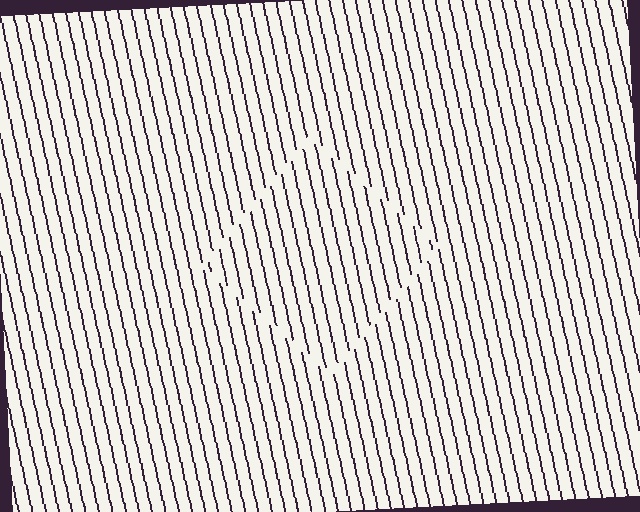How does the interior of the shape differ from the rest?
The interior of the shape contains the same grating, shifted by half a period — the contour is defined by the phase discontinuity where line-ends from the inner and outer gratings abut.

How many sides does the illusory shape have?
4 sides — the line-ends trace a square.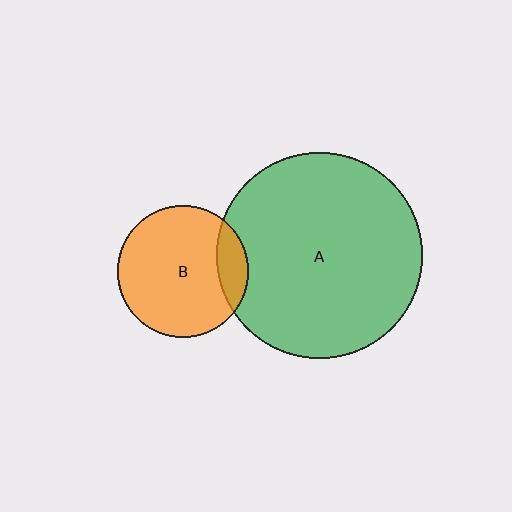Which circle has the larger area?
Circle A (green).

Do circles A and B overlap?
Yes.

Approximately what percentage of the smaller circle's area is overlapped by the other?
Approximately 15%.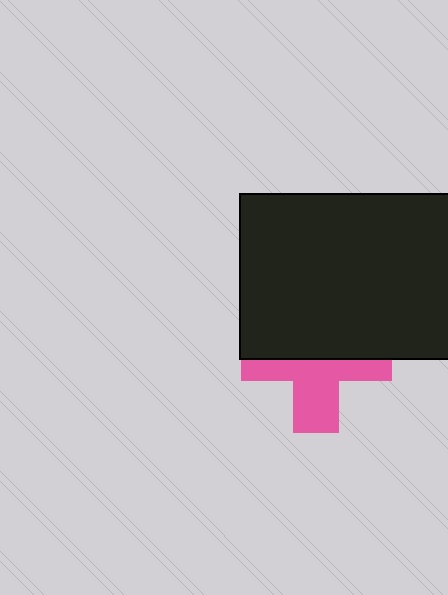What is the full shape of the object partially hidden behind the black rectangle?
The partially hidden object is a pink cross.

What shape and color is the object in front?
The object in front is a black rectangle.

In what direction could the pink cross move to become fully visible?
The pink cross could move down. That would shift it out from behind the black rectangle entirely.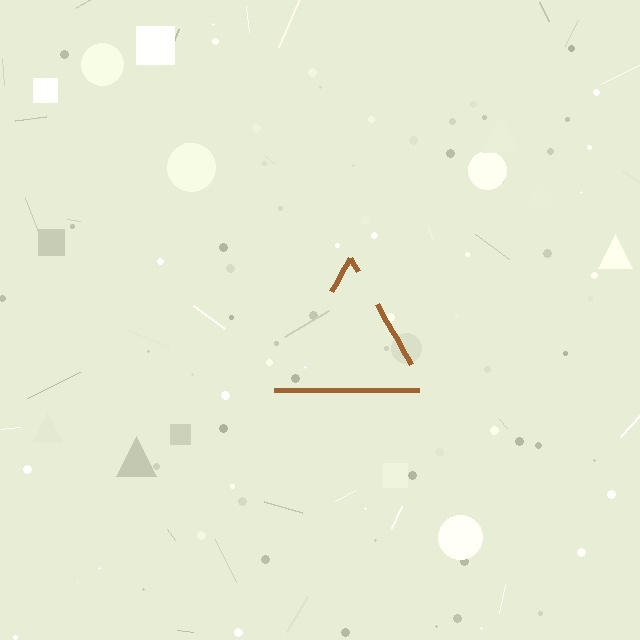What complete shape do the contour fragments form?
The contour fragments form a triangle.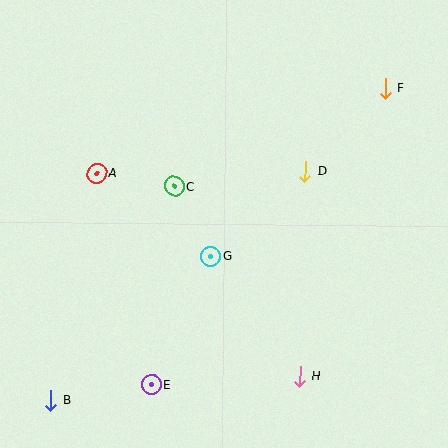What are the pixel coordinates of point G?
Point G is at (211, 256).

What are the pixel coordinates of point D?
Point D is at (305, 171).